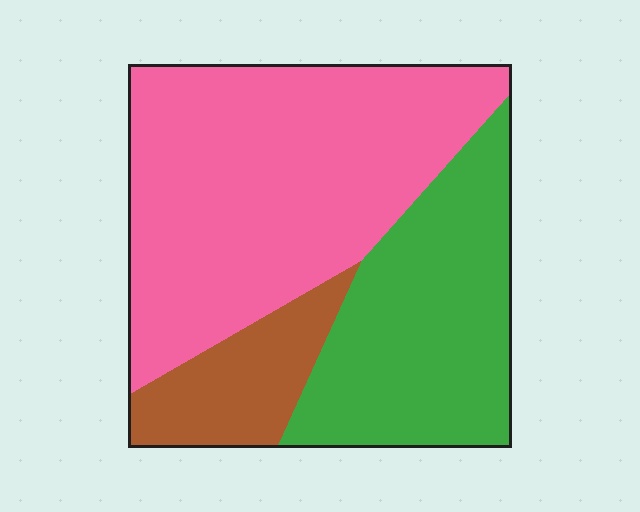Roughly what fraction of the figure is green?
Green takes up about one third (1/3) of the figure.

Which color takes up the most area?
Pink, at roughly 55%.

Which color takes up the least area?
Brown, at roughly 15%.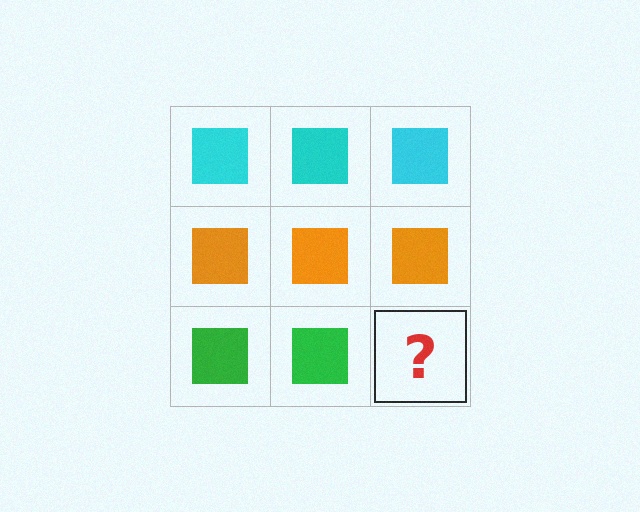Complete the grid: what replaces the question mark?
The question mark should be replaced with a green square.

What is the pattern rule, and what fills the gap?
The rule is that each row has a consistent color. The gap should be filled with a green square.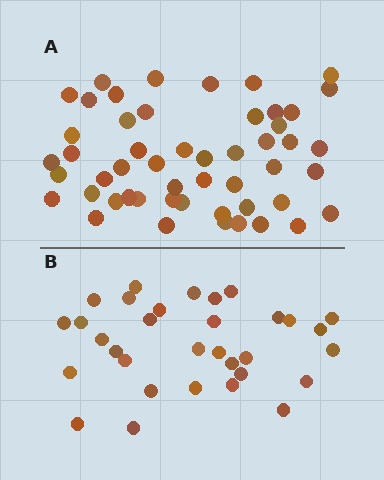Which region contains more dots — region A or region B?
Region A (the top region) has more dots.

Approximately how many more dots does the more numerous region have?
Region A has approximately 20 more dots than region B.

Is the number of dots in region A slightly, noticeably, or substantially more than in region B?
Region A has substantially more. The ratio is roughly 1.6 to 1.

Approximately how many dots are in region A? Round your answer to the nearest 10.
About 50 dots. (The exact count is 51, which rounds to 50.)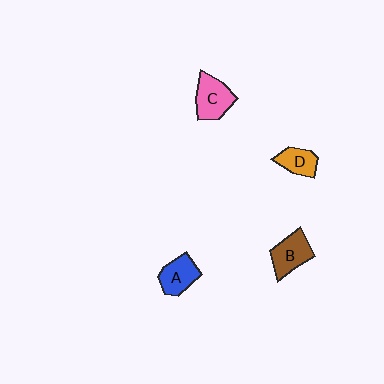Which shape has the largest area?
Shape C (pink).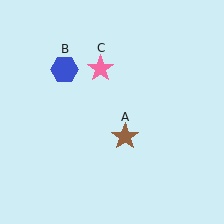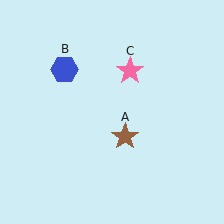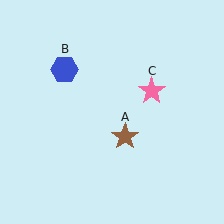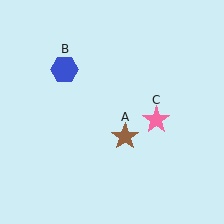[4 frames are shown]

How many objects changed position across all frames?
1 object changed position: pink star (object C).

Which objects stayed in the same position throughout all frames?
Brown star (object A) and blue hexagon (object B) remained stationary.